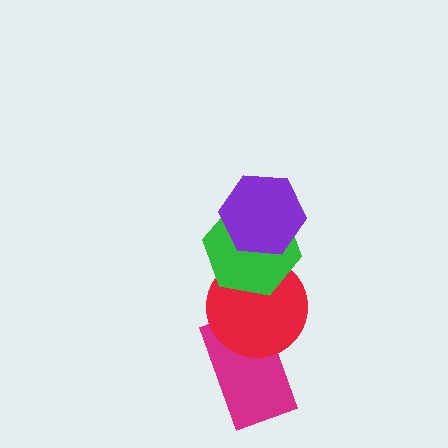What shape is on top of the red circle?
The green hexagon is on top of the red circle.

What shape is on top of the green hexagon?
The purple hexagon is on top of the green hexagon.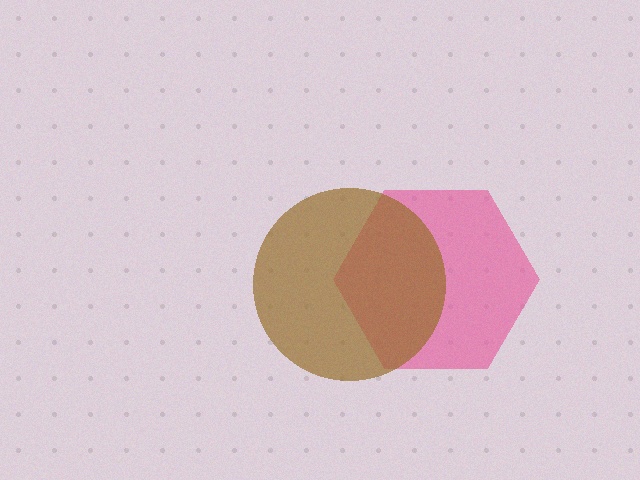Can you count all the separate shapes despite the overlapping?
Yes, there are 2 separate shapes.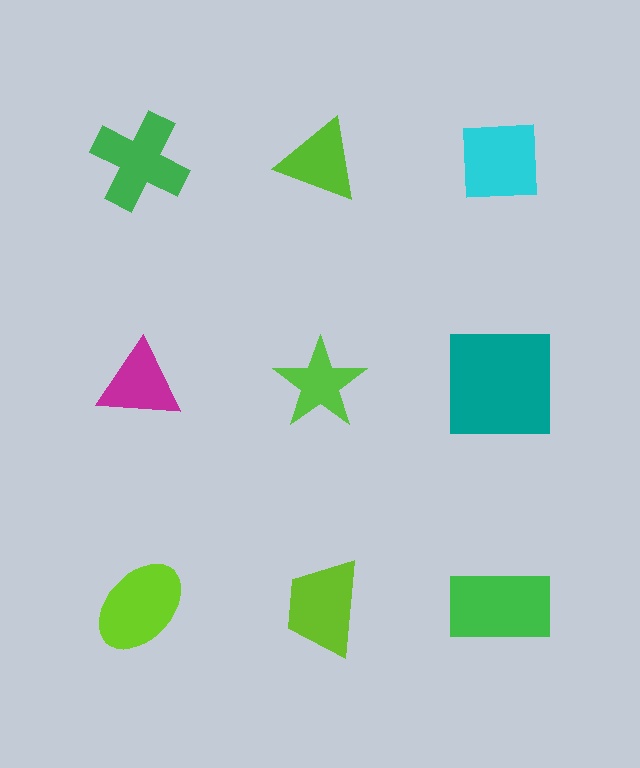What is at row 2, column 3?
A teal square.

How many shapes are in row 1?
3 shapes.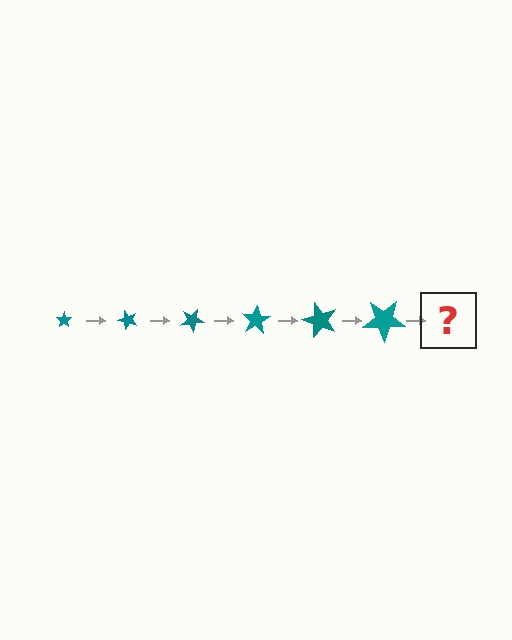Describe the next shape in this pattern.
It should be a star, larger than the previous one and rotated 300 degrees from the start.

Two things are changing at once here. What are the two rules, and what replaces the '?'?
The two rules are that the star grows larger each step and it rotates 50 degrees each step. The '?' should be a star, larger than the previous one and rotated 300 degrees from the start.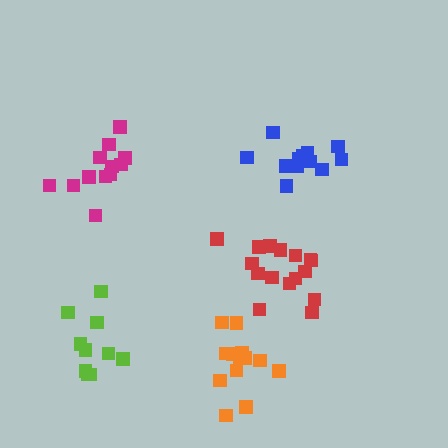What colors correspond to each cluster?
The clusters are colored: red, magenta, orange, lime, blue.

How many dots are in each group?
Group 1: 16 dots, Group 2: 12 dots, Group 3: 13 dots, Group 4: 10 dots, Group 5: 12 dots (63 total).